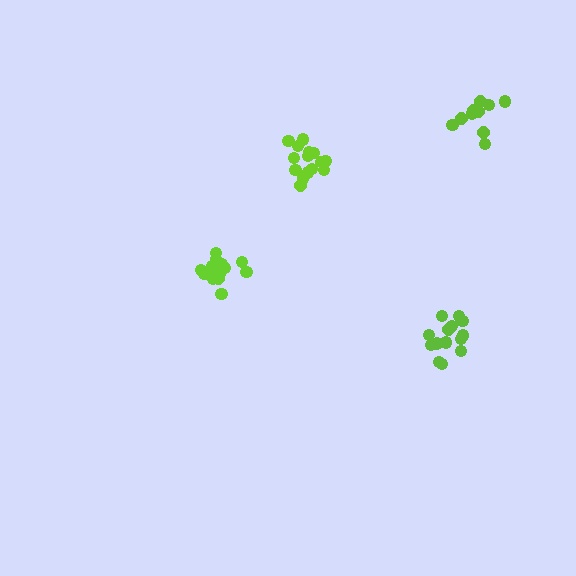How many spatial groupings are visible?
There are 4 spatial groupings.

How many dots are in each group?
Group 1: 15 dots, Group 2: 14 dots, Group 3: 16 dots, Group 4: 10 dots (55 total).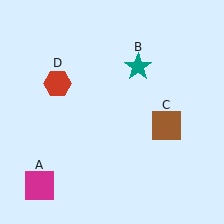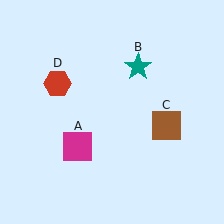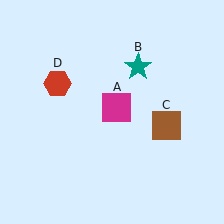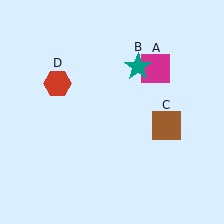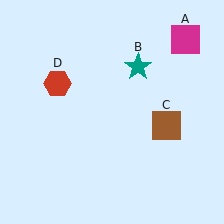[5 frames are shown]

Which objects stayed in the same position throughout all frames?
Teal star (object B) and brown square (object C) and red hexagon (object D) remained stationary.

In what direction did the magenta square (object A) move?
The magenta square (object A) moved up and to the right.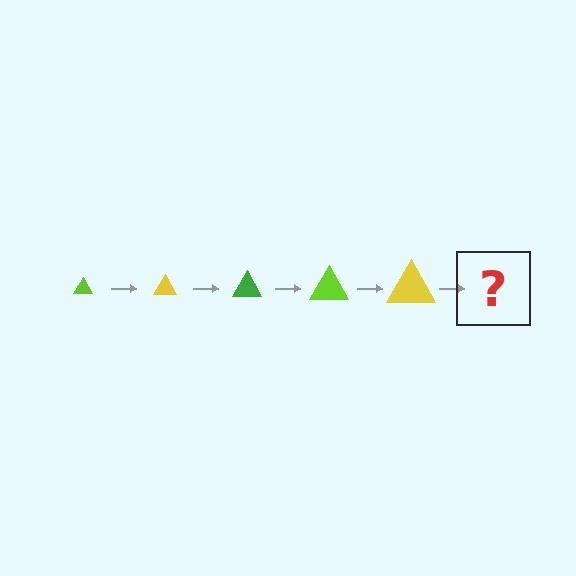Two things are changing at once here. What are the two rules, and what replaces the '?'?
The two rules are that the triangle grows larger each step and the color cycles through lime, yellow, and green. The '?' should be a green triangle, larger than the previous one.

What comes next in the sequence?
The next element should be a green triangle, larger than the previous one.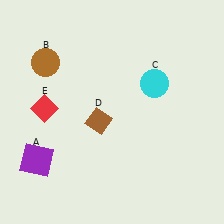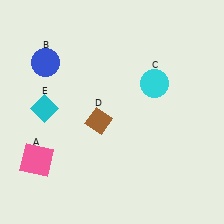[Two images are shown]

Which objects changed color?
A changed from purple to pink. B changed from brown to blue. E changed from red to cyan.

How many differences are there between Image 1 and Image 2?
There are 3 differences between the two images.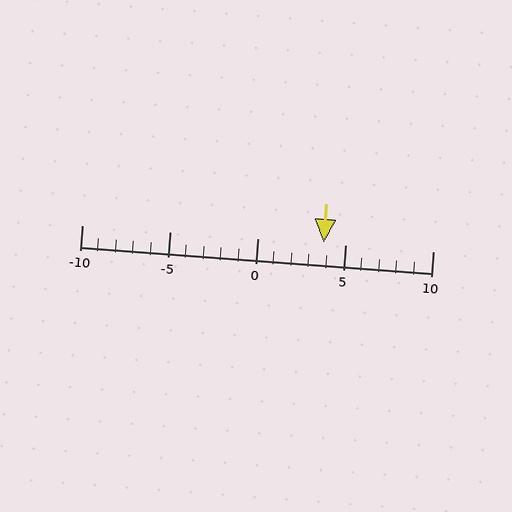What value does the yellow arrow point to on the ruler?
The yellow arrow points to approximately 4.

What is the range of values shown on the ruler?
The ruler shows values from -10 to 10.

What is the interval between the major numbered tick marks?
The major tick marks are spaced 5 units apart.